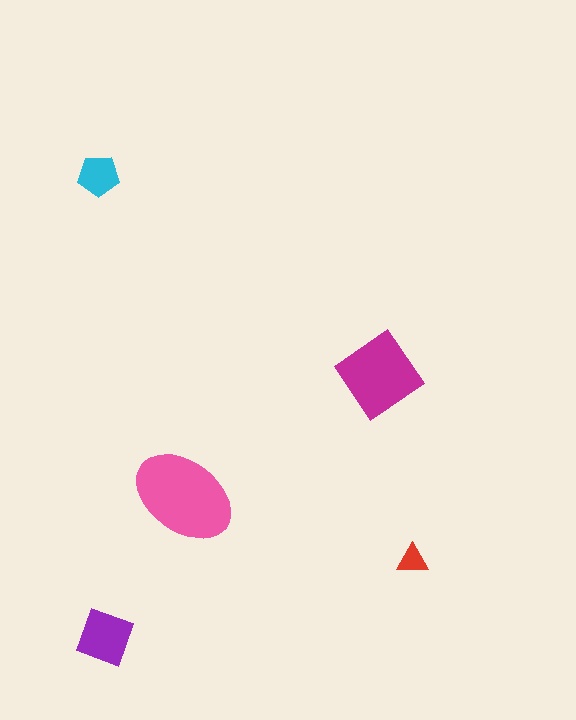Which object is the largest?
The pink ellipse.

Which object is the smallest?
The red triangle.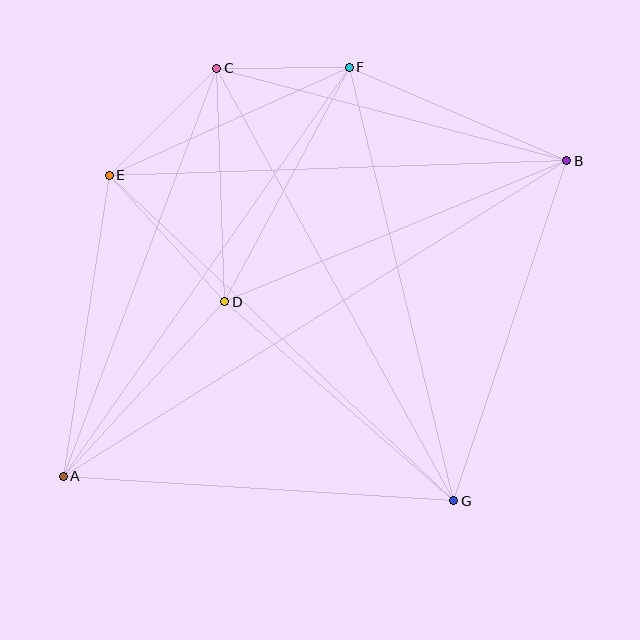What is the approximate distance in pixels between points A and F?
The distance between A and F is approximately 499 pixels.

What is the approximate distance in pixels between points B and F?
The distance between B and F is approximately 237 pixels.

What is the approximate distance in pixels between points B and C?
The distance between B and C is approximately 362 pixels.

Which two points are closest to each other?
Points C and F are closest to each other.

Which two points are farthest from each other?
Points A and B are farthest from each other.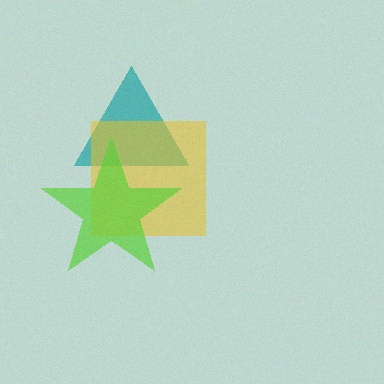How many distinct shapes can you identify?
There are 3 distinct shapes: a teal triangle, a yellow square, a lime star.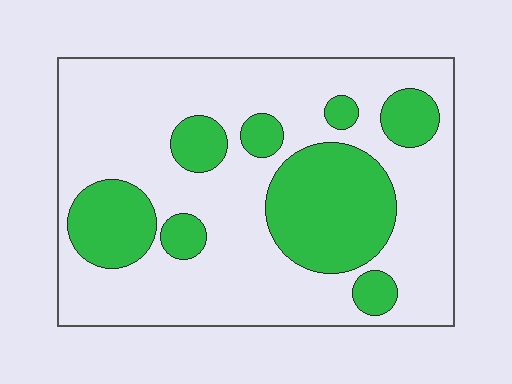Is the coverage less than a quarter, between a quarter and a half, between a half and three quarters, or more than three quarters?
Between a quarter and a half.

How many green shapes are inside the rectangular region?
8.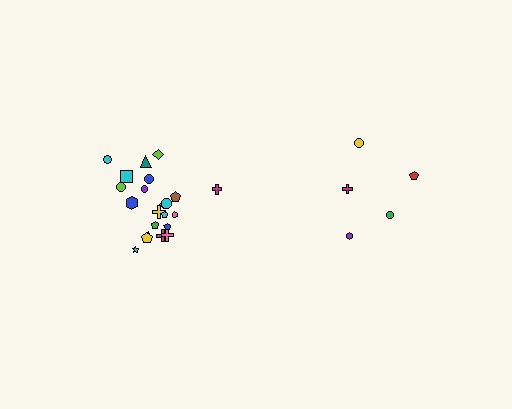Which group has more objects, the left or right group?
The left group.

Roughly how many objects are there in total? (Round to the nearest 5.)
Roughly 25 objects in total.